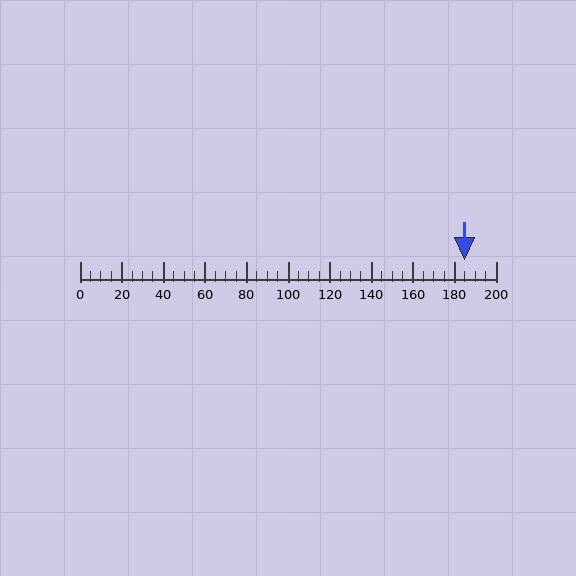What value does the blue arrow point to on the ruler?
The blue arrow points to approximately 185.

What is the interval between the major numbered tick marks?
The major tick marks are spaced 20 units apart.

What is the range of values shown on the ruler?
The ruler shows values from 0 to 200.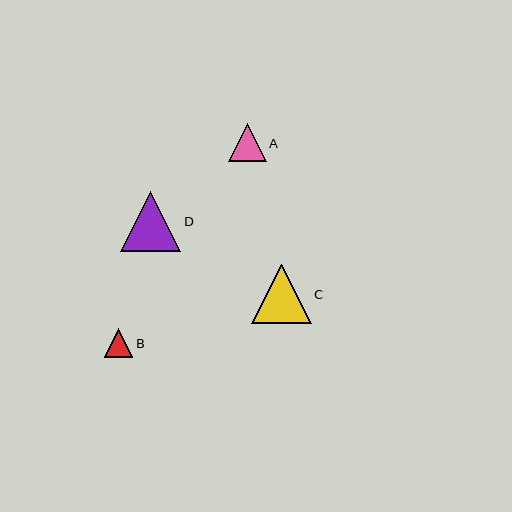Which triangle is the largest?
Triangle D is the largest with a size of approximately 60 pixels.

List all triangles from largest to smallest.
From largest to smallest: D, C, A, B.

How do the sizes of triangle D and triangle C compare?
Triangle D and triangle C are approximately the same size.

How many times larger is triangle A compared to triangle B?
Triangle A is approximately 1.3 times the size of triangle B.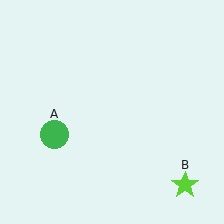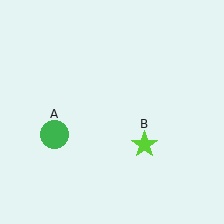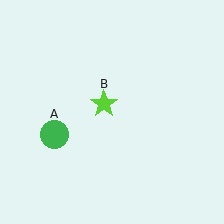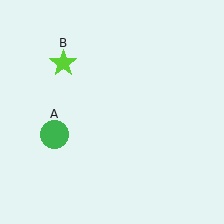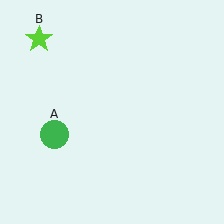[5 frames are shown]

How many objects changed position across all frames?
1 object changed position: lime star (object B).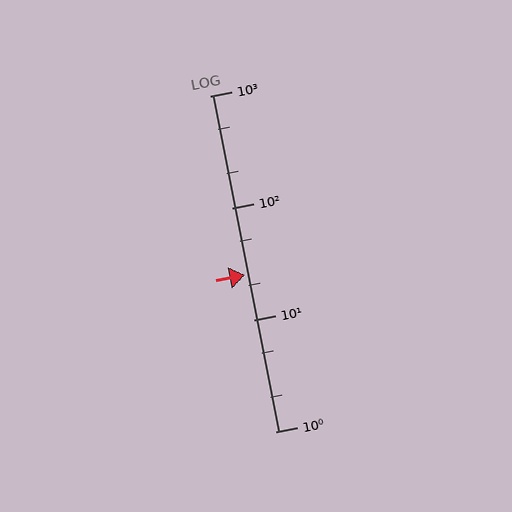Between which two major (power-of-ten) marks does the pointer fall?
The pointer is between 10 and 100.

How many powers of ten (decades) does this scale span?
The scale spans 3 decades, from 1 to 1000.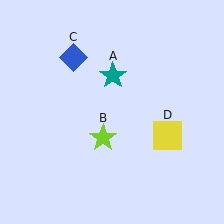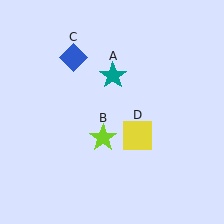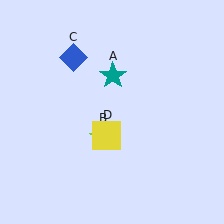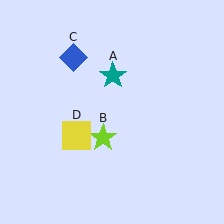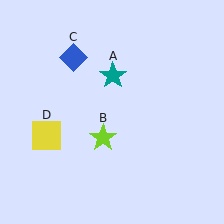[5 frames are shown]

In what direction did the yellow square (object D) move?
The yellow square (object D) moved left.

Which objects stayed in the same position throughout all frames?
Teal star (object A) and lime star (object B) and blue diamond (object C) remained stationary.